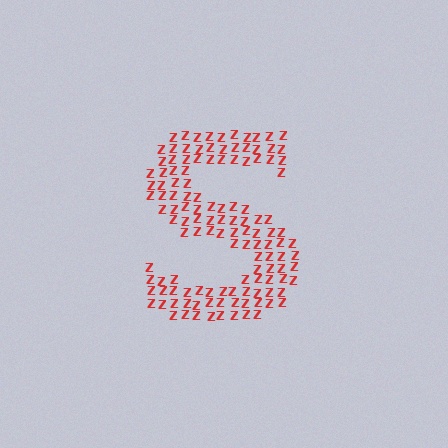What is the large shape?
The large shape is the letter S.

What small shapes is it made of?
It is made of small letter Z's.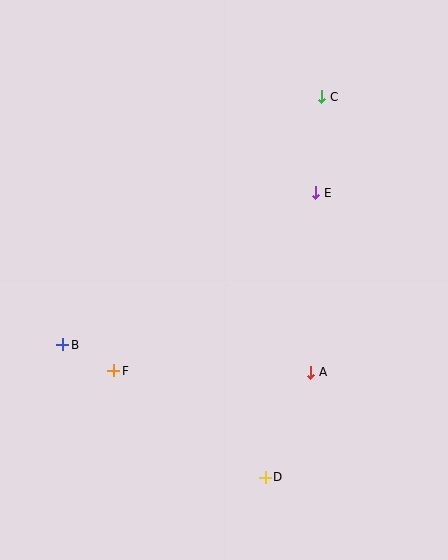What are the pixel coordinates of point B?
Point B is at (63, 345).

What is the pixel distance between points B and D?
The distance between B and D is 242 pixels.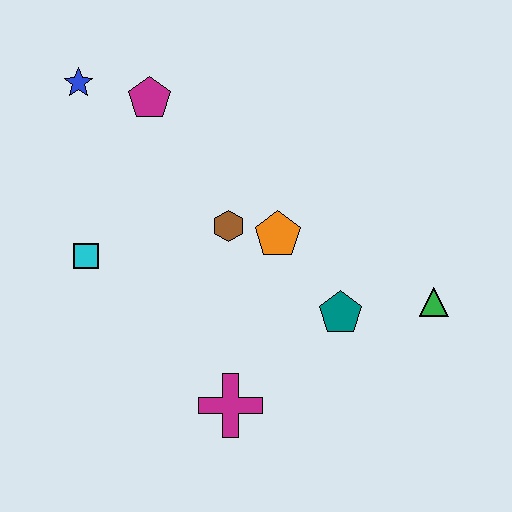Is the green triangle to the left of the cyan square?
No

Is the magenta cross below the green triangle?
Yes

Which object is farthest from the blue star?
The green triangle is farthest from the blue star.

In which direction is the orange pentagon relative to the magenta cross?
The orange pentagon is above the magenta cross.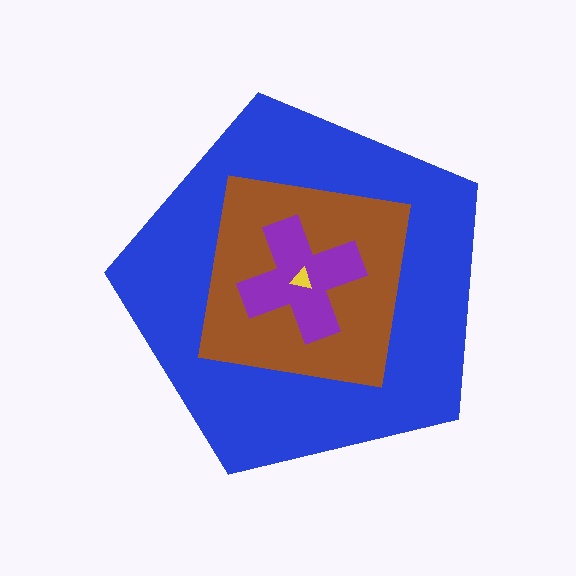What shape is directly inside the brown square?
The purple cross.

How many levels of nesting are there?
4.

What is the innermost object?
The yellow triangle.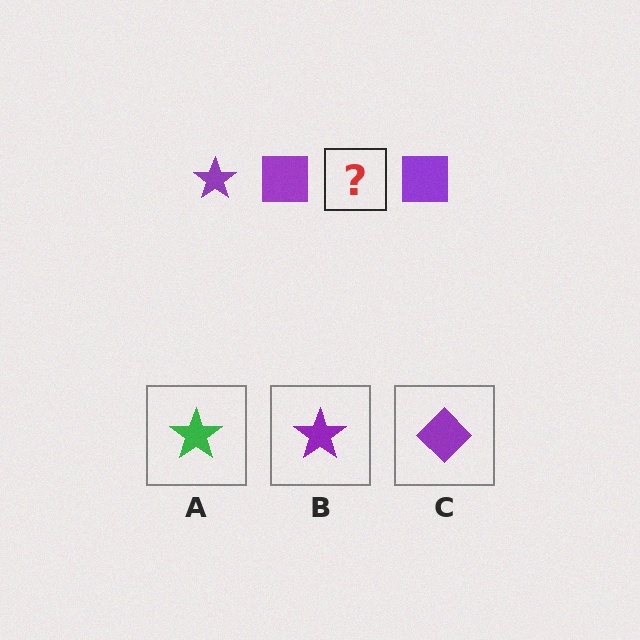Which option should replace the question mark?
Option B.